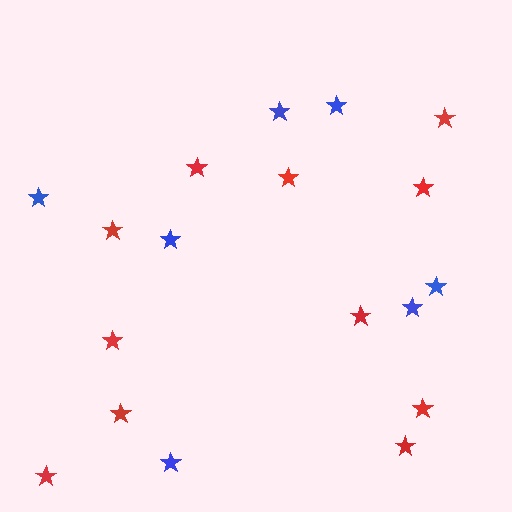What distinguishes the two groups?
There are 2 groups: one group of red stars (11) and one group of blue stars (7).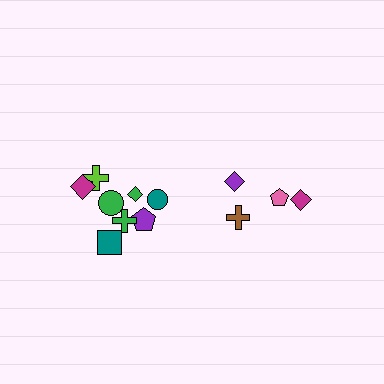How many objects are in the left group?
There are 8 objects.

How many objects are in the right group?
There are 4 objects.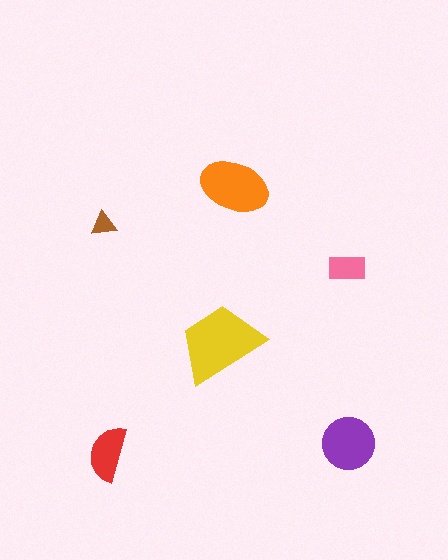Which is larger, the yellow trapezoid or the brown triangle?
The yellow trapezoid.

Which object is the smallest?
The brown triangle.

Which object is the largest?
The yellow trapezoid.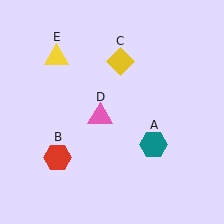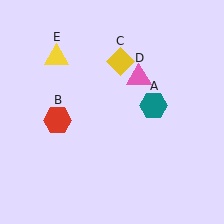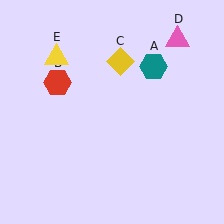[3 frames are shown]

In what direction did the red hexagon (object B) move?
The red hexagon (object B) moved up.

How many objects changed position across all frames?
3 objects changed position: teal hexagon (object A), red hexagon (object B), pink triangle (object D).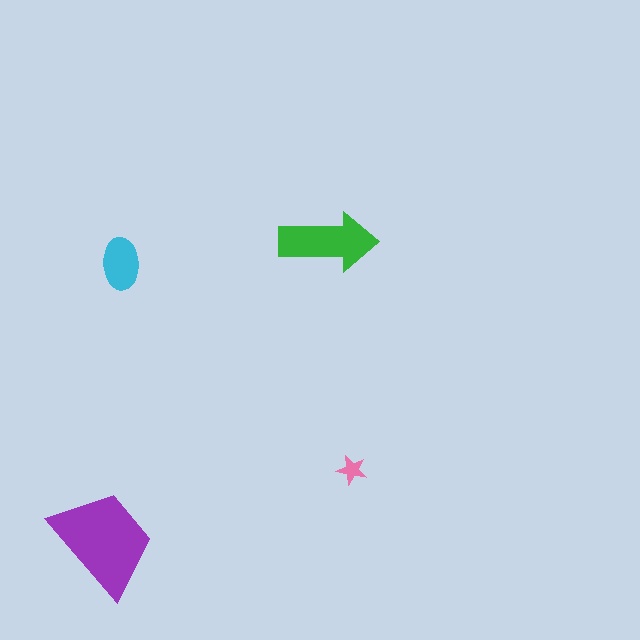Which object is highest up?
The green arrow is topmost.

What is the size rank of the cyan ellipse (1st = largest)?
3rd.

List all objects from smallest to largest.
The pink star, the cyan ellipse, the green arrow, the purple trapezoid.